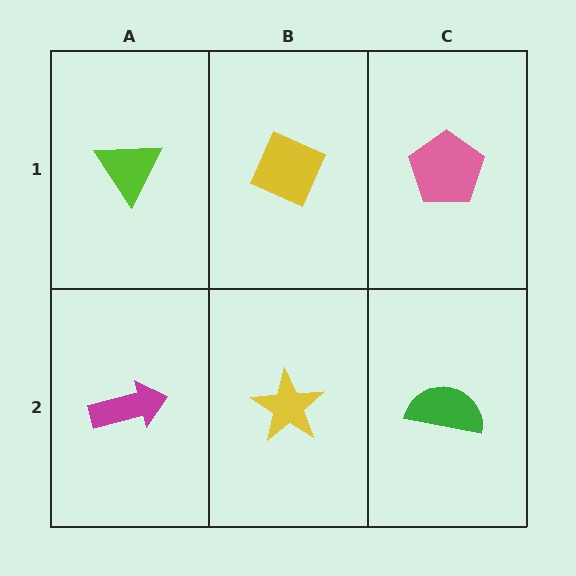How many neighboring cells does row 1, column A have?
2.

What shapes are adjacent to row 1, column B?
A yellow star (row 2, column B), a lime triangle (row 1, column A), a pink pentagon (row 1, column C).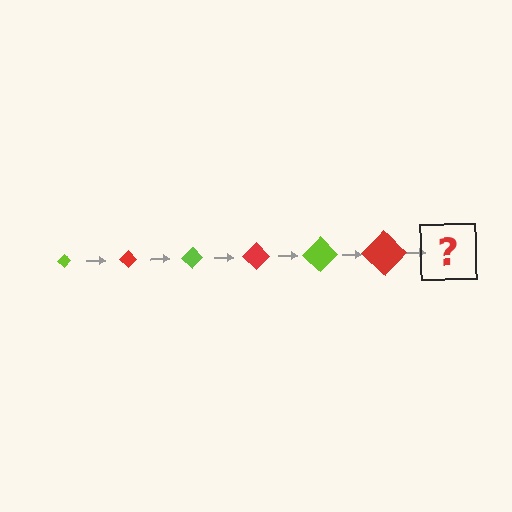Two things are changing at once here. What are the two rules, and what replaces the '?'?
The two rules are that the diamond grows larger each step and the color cycles through lime and red. The '?' should be a lime diamond, larger than the previous one.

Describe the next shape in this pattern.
It should be a lime diamond, larger than the previous one.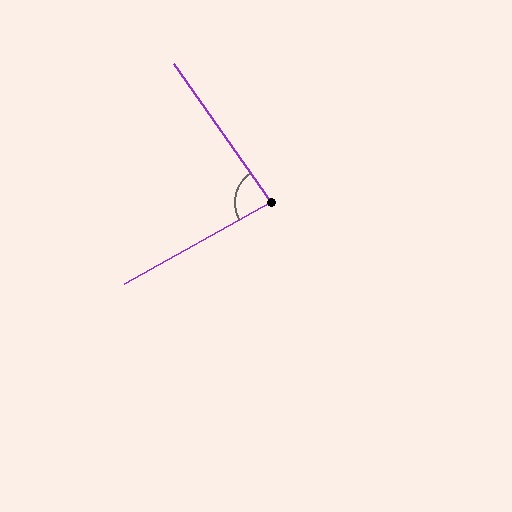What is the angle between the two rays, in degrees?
Approximately 84 degrees.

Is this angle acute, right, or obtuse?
It is acute.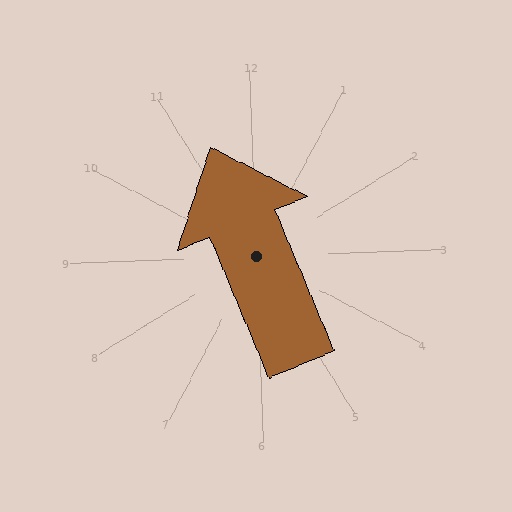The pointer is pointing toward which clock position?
Roughly 11 o'clock.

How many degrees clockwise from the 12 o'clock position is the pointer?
Approximately 340 degrees.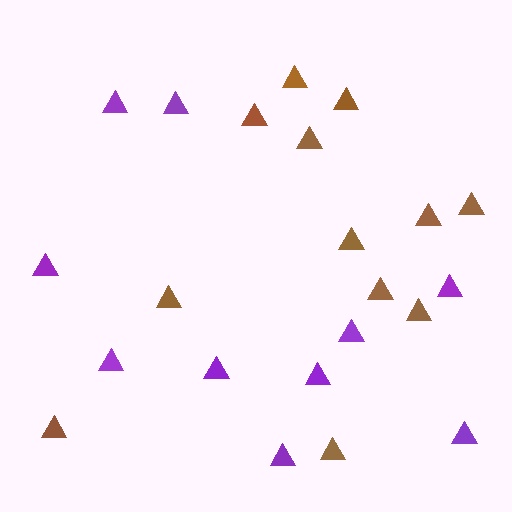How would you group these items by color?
There are 2 groups: one group of purple triangles (10) and one group of brown triangles (12).